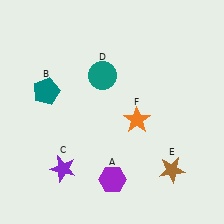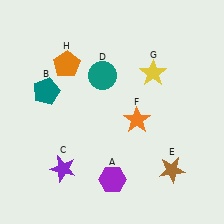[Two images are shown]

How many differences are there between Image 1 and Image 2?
There are 2 differences between the two images.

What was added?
A yellow star (G), an orange pentagon (H) were added in Image 2.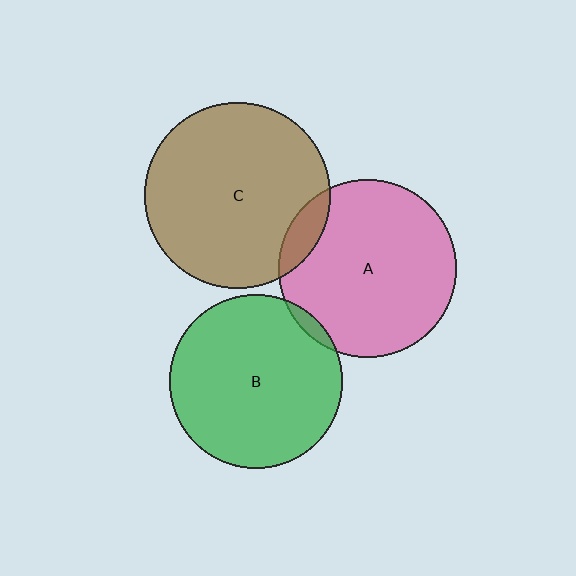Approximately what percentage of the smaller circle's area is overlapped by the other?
Approximately 10%.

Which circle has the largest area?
Circle C (brown).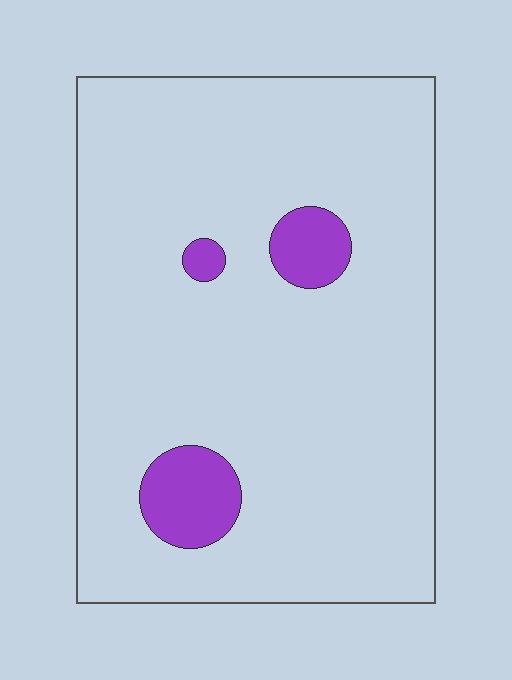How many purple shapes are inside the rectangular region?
3.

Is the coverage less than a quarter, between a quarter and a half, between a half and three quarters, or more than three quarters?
Less than a quarter.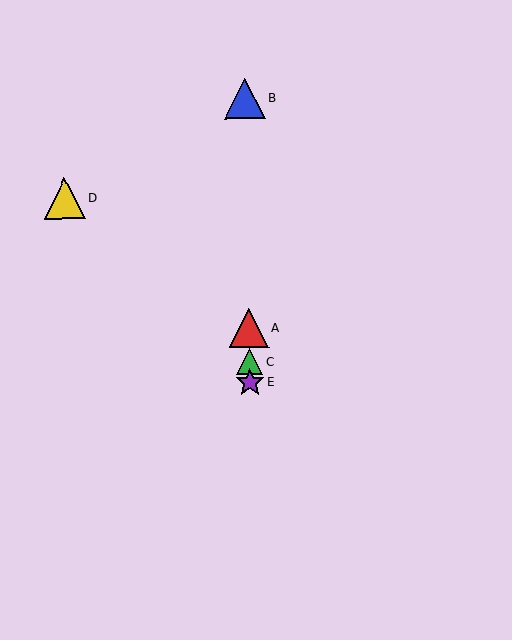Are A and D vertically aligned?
No, A is at x≈249 and D is at x≈65.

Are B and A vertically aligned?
Yes, both are at x≈245.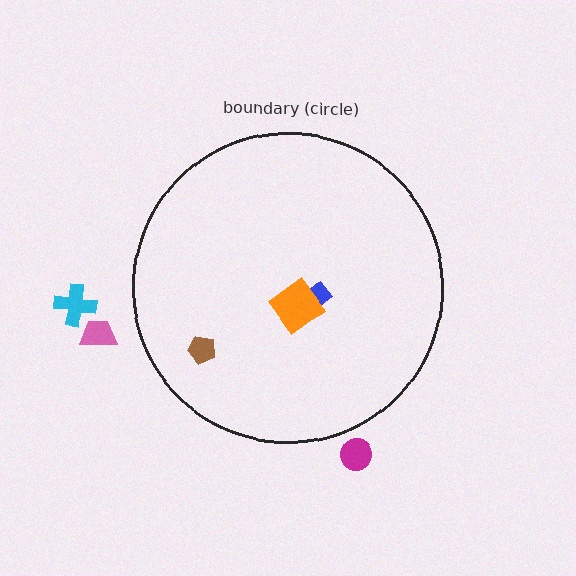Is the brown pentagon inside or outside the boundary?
Inside.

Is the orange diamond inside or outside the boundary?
Inside.